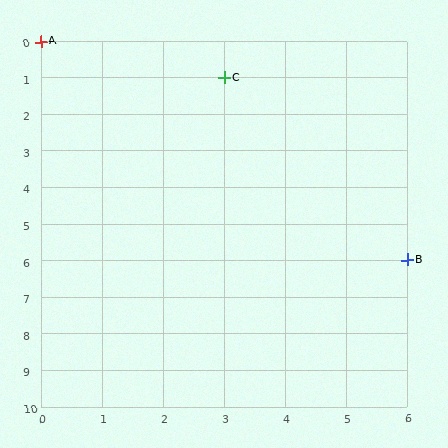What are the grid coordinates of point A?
Point A is at grid coordinates (0, 0).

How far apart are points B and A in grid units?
Points B and A are 6 columns and 6 rows apart (about 8.5 grid units diagonally).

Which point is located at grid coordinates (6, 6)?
Point B is at (6, 6).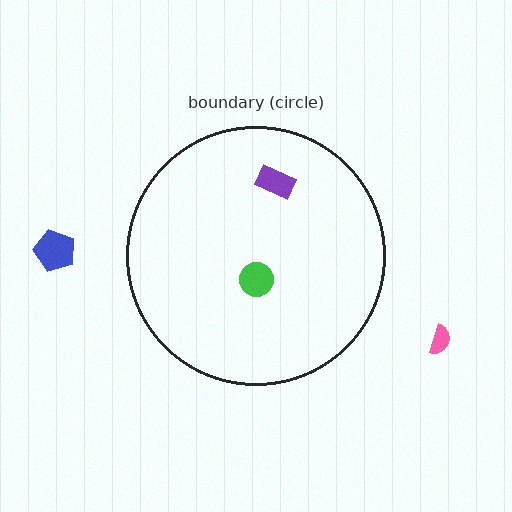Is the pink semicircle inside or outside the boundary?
Outside.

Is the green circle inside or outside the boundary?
Inside.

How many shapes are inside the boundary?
2 inside, 2 outside.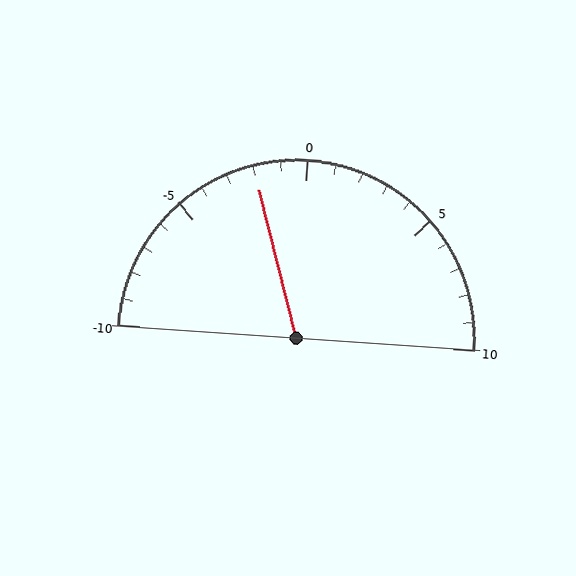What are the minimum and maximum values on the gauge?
The gauge ranges from -10 to 10.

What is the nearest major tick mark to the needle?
The nearest major tick mark is 0.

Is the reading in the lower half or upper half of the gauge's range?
The reading is in the lower half of the range (-10 to 10).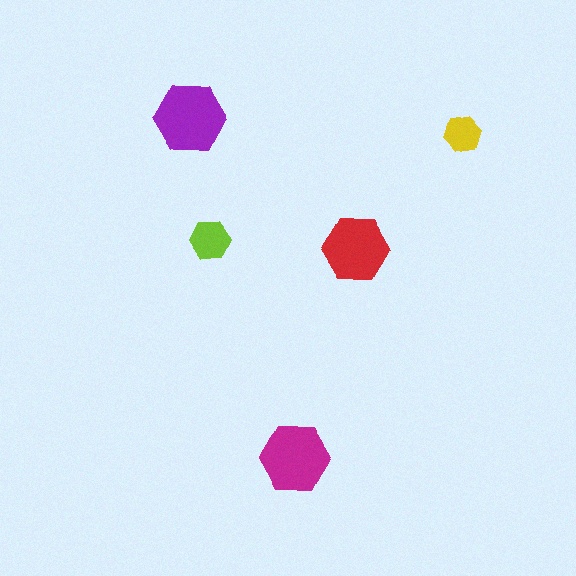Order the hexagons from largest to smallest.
the purple one, the magenta one, the red one, the lime one, the yellow one.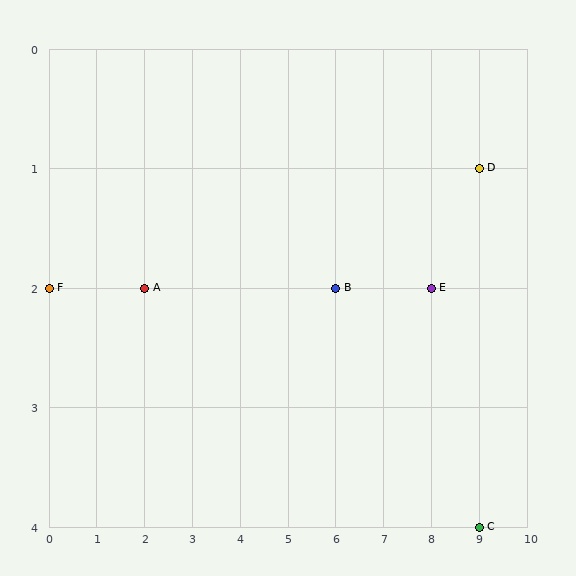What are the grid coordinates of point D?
Point D is at grid coordinates (9, 1).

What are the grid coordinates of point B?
Point B is at grid coordinates (6, 2).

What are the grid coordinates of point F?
Point F is at grid coordinates (0, 2).